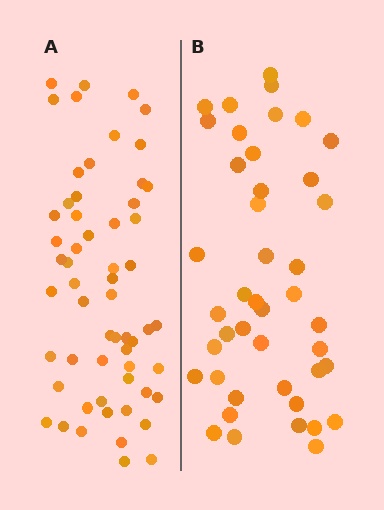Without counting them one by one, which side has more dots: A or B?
Region A (the left region) has more dots.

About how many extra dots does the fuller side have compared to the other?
Region A has approximately 15 more dots than region B.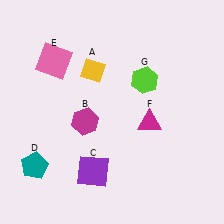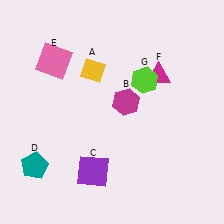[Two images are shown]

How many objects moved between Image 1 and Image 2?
2 objects moved between the two images.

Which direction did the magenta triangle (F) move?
The magenta triangle (F) moved up.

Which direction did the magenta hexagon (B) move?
The magenta hexagon (B) moved right.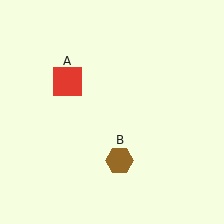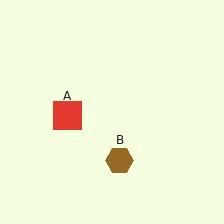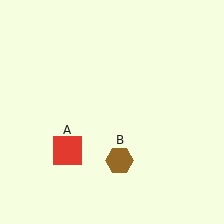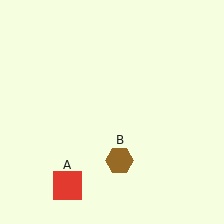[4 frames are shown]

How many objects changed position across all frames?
1 object changed position: red square (object A).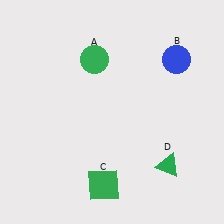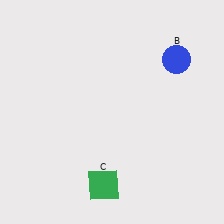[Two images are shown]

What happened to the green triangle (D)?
The green triangle (D) was removed in Image 2. It was in the bottom-right area of Image 1.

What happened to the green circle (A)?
The green circle (A) was removed in Image 2. It was in the top-left area of Image 1.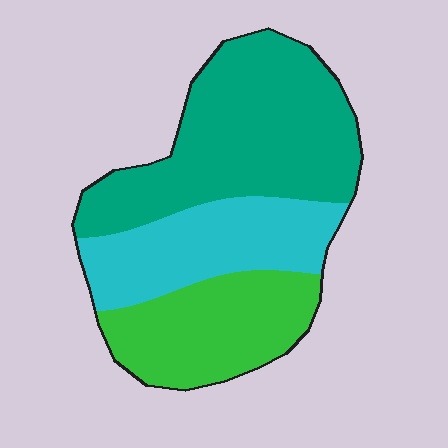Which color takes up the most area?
Teal, at roughly 45%.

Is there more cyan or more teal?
Teal.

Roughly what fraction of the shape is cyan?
Cyan takes up between a quarter and a half of the shape.